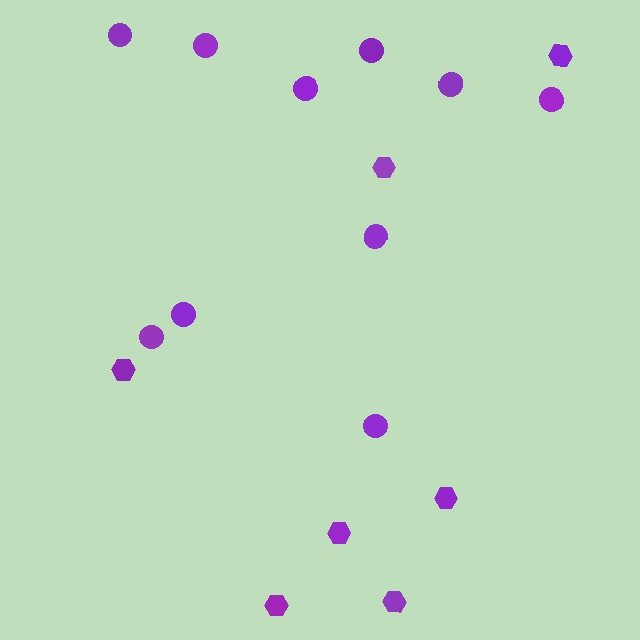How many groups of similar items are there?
There are 2 groups: one group of circles (10) and one group of hexagons (7).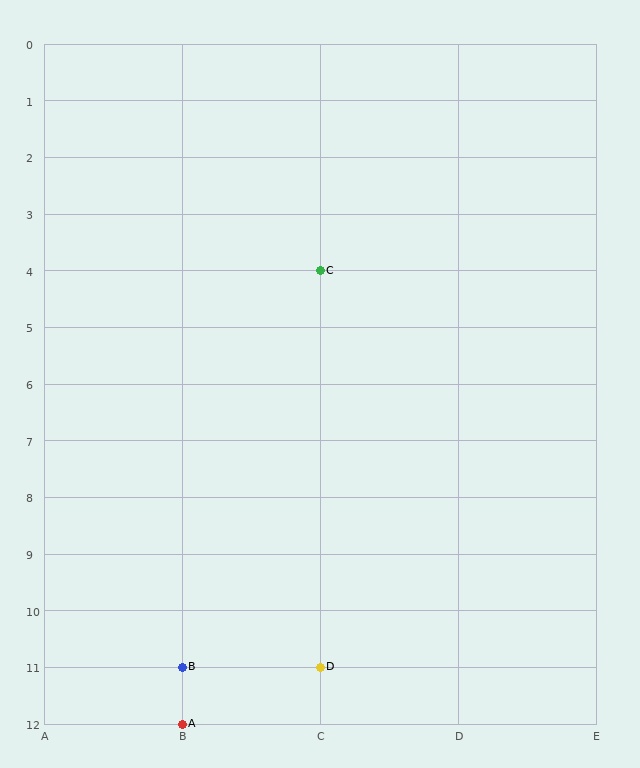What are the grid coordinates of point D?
Point D is at grid coordinates (C, 11).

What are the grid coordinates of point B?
Point B is at grid coordinates (B, 11).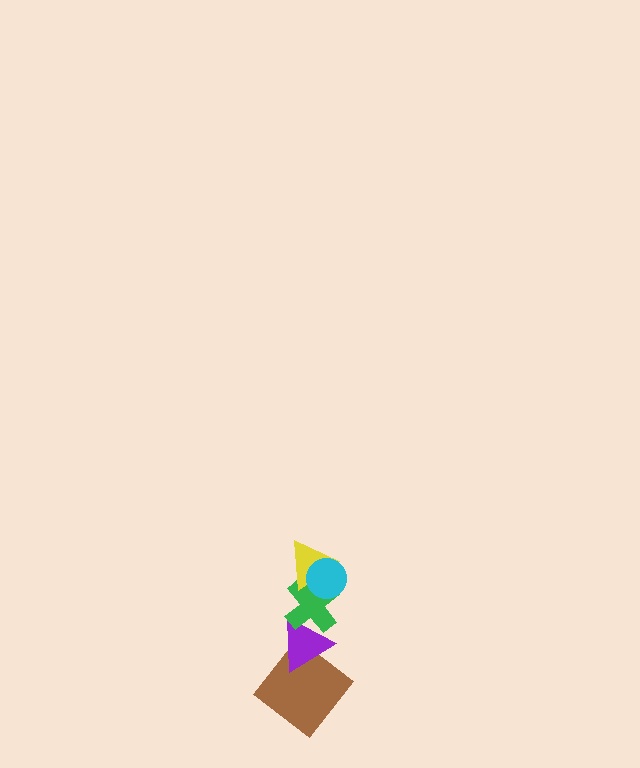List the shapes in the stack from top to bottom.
From top to bottom: the cyan circle, the yellow triangle, the green cross, the purple triangle, the brown diamond.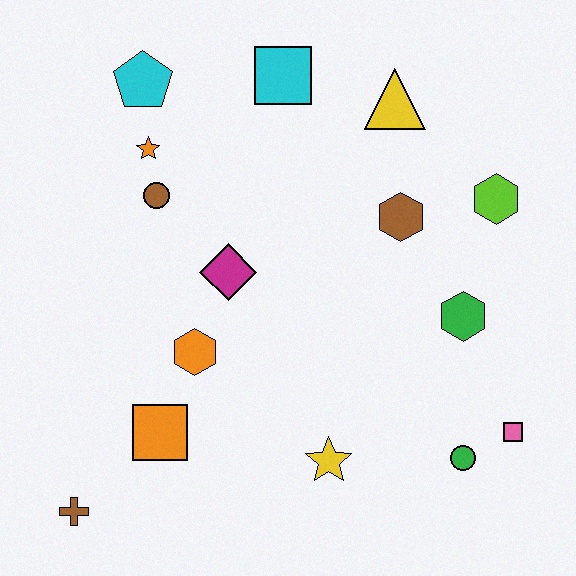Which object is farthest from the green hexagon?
The brown cross is farthest from the green hexagon.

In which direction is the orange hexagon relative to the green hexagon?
The orange hexagon is to the left of the green hexagon.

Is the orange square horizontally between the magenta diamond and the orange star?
Yes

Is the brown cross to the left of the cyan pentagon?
Yes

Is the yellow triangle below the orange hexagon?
No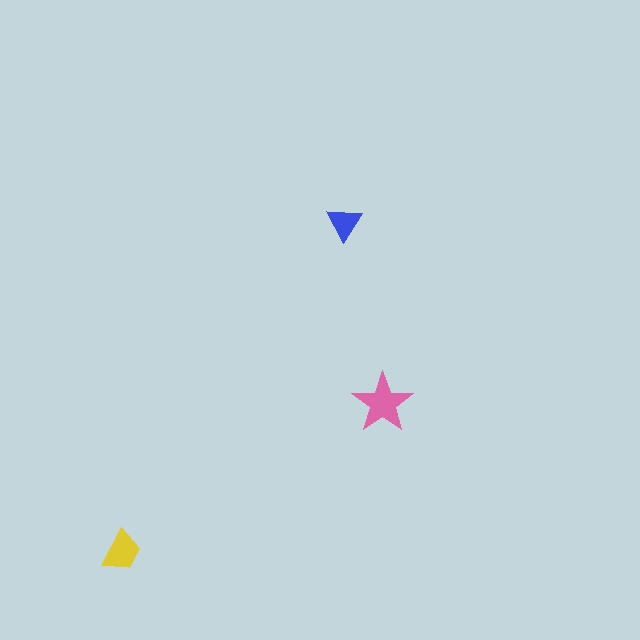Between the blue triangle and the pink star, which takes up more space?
The pink star.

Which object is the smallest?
The blue triangle.